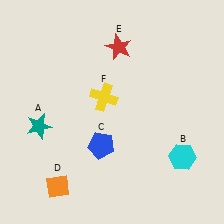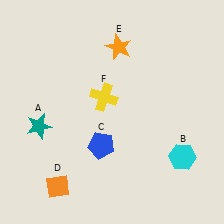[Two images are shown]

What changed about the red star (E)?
In Image 1, E is red. In Image 2, it changed to orange.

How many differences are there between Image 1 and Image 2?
There is 1 difference between the two images.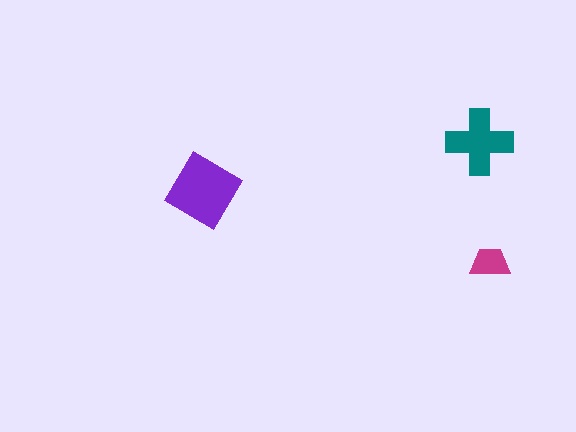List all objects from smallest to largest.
The magenta trapezoid, the teal cross, the purple diamond.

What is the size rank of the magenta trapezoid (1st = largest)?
3rd.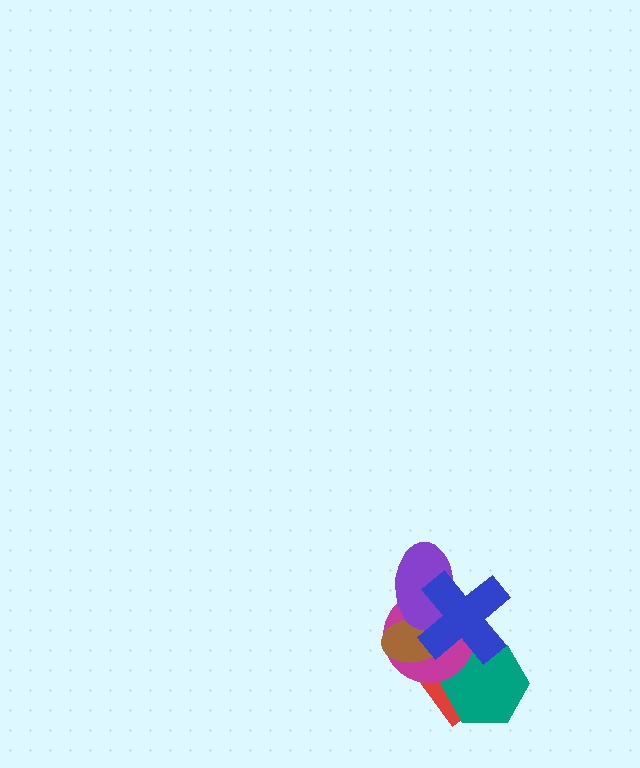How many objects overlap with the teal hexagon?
3 objects overlap with the teal hexagon.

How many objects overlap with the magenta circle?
5 objects overlap with the magenta circle.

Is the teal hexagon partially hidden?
Yes, it is partially covered by another shape.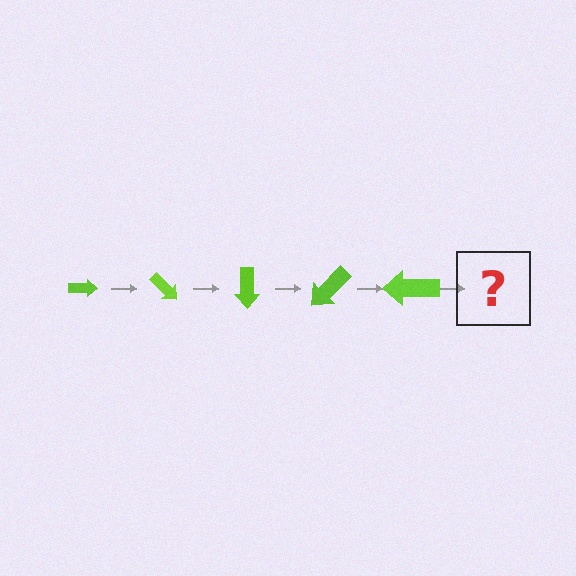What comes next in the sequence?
The next element should be an arrow, larger than the previous one and rotated 225 degrees from the start.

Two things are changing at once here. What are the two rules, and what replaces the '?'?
The two rules are that the arrow grows larger each step and it rotates 45 degrees each step. The '?' should be an arrow, larger than the previous one and rotated 225 degrees from the start.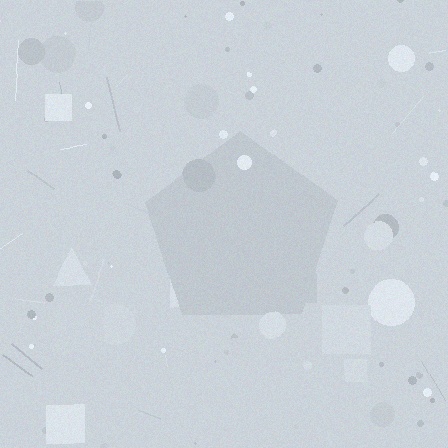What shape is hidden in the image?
A pentagon is hidden in the image.